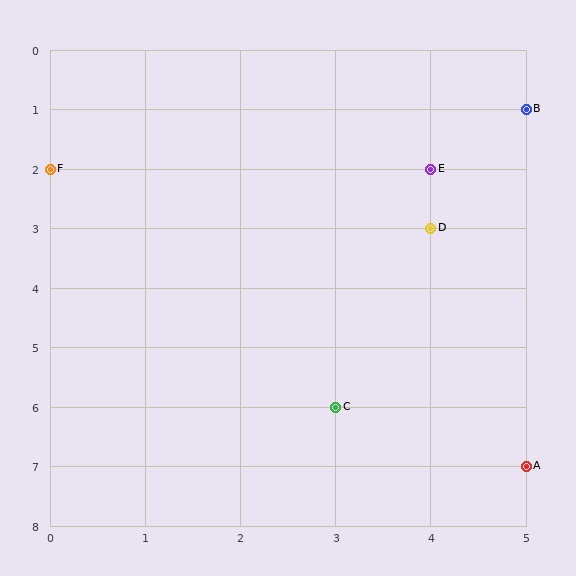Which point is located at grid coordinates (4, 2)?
Point E is at (4, 2).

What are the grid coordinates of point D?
Point D is at grid coordinates (4, 3).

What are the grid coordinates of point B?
Point B is at grid coordinates (5, 1).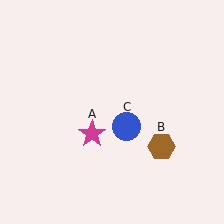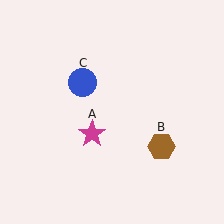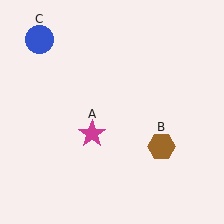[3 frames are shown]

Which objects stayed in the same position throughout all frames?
Magenta star (object A) and brown hexagon (object B) remained stationary.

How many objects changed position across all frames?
1 object changed position: blue circle (object C).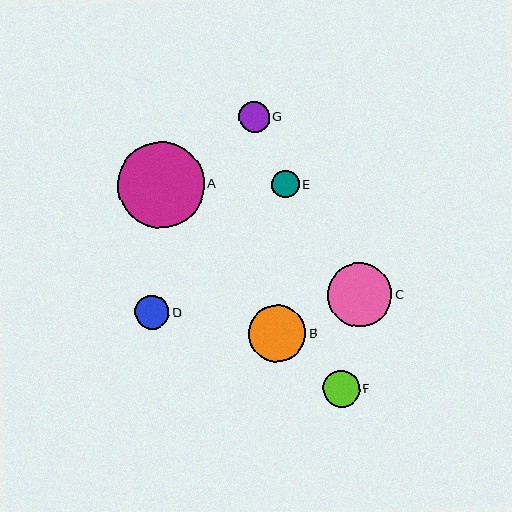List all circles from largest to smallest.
From largest to smallest: A, C, B, F, D, G, E.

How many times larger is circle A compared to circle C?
Circle A is approximately 1.3 times the size of circle C.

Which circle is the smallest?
Circle E is the smallest with a size of approximately 28 pixels.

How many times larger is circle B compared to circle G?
Circle B is approximately 1.8 times the size of circle G.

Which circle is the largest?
Circle A is the largest with a size of approximately 87 pixels.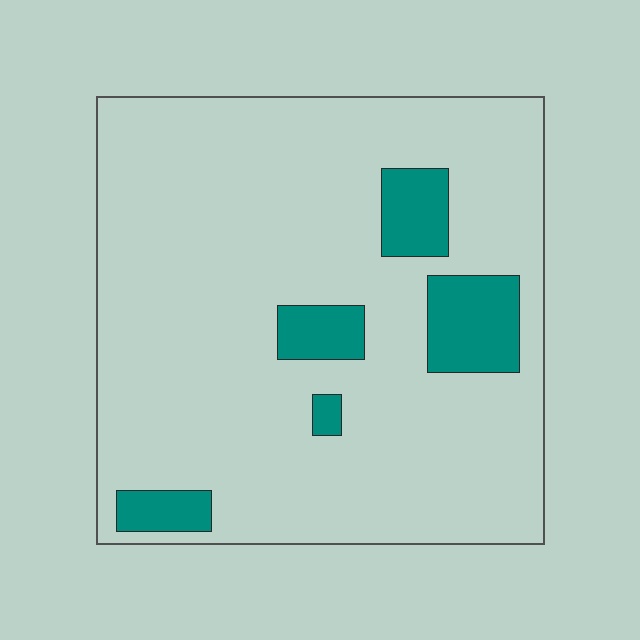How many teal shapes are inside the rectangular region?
5.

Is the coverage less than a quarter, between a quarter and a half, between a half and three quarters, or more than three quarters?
Less than a quarter.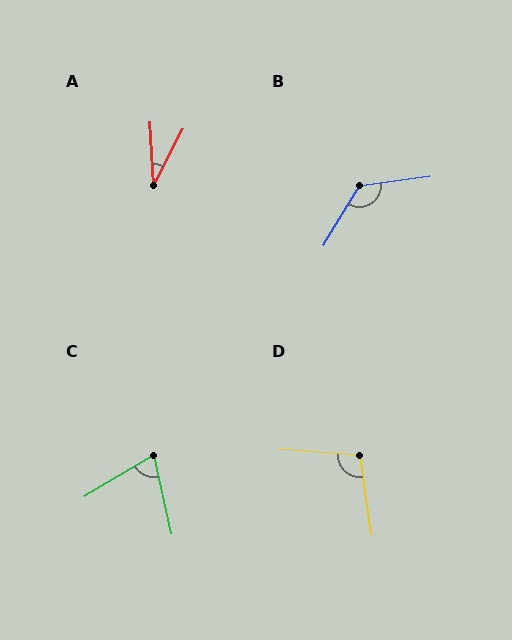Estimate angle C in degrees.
Approximately 71 degrees.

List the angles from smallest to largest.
A (31°), C (71°), D (102°), B (129°).